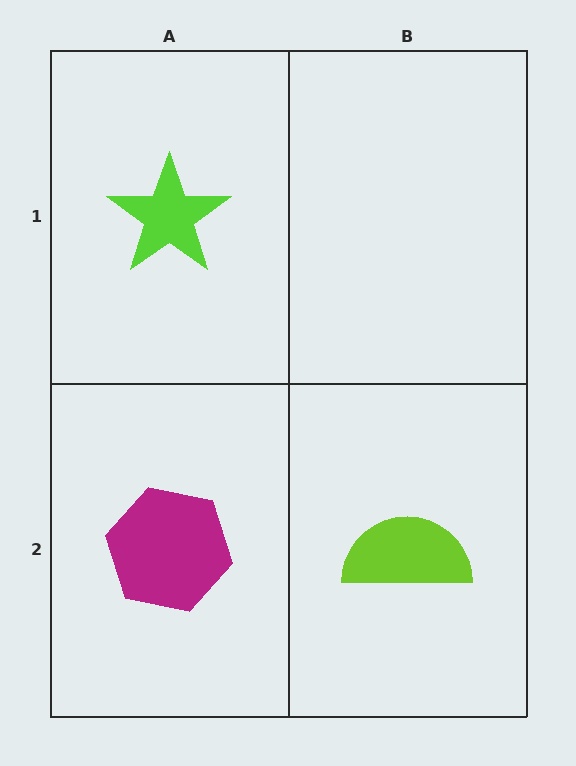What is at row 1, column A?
A lime star.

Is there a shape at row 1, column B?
No, that cell is empty.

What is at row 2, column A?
A magenta hexagon.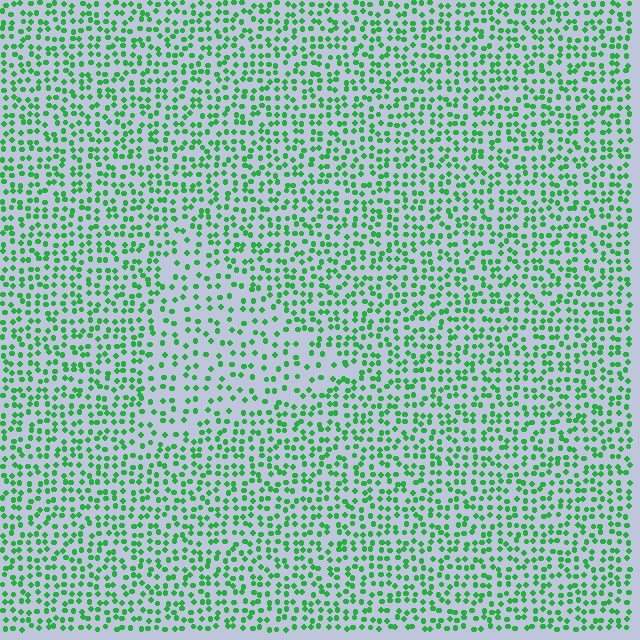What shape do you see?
I see a triangle.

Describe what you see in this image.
The image contains small green elements arranged at two different densities. A triangle-shaped region is visible where the elements are less densely packed than the surrounding area.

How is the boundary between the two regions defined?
The boundary is defined by a change in element density (approximately 1.7x ratio). All elements are the same color, size, and shape.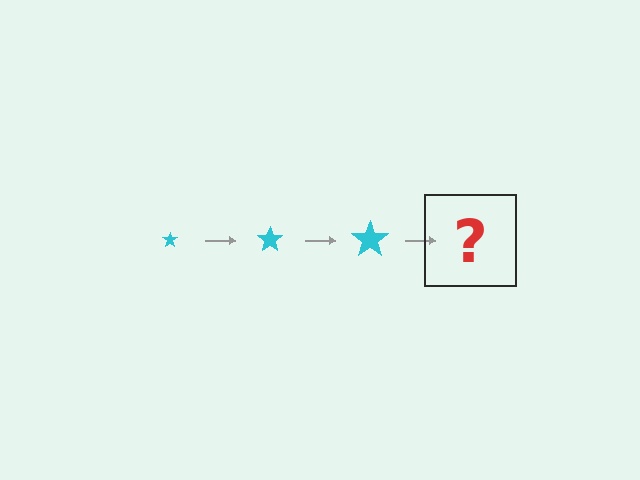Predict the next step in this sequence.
The next step is a cyan star, larger than the previous one.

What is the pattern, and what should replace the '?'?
The pattern is that the star gets progressively larger each step. The '?' should be a cyan star, larger than the previous one.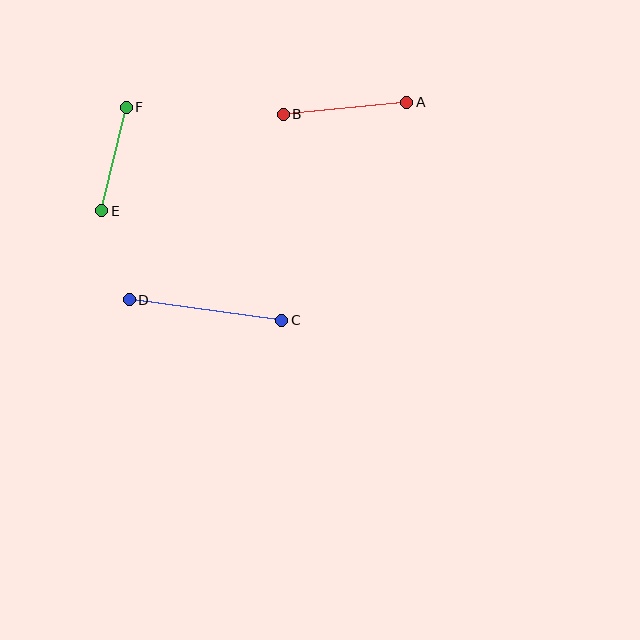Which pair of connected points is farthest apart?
Points C and D are farthest apart.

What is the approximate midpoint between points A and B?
The midpoint is at approximately (345, 108) pixels.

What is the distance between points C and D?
The distance is approximately 154 pixels.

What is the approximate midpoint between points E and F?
The midpoint is at approximately (114, 159) pixels.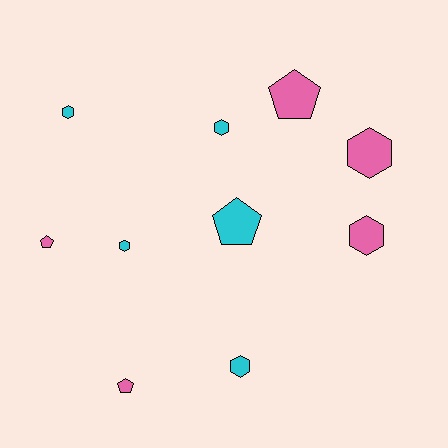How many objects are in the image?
There are 10 objects.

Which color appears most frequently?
Pink, with 5 objects.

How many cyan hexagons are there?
There are 4 cyan hexagons.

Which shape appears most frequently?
Hexagon, with 6 objects.